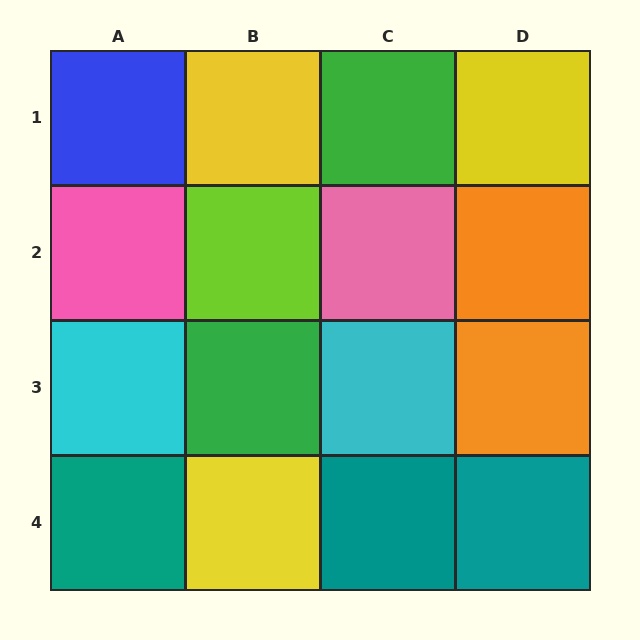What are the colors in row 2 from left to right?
Pink, lime, pink, orange.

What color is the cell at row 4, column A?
Teal.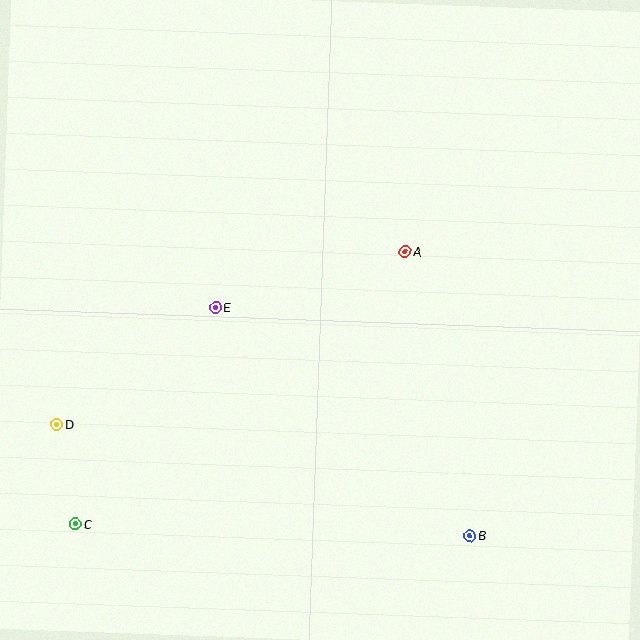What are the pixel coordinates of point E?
Point E is at (216, 308).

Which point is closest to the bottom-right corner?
Point B is closest to the bottom-right corner.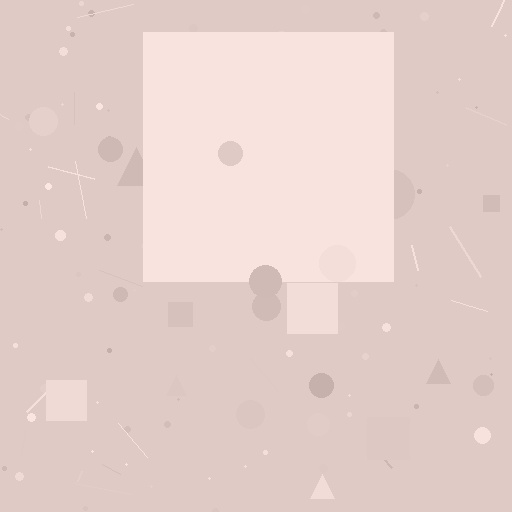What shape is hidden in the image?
A square is hidden in the image.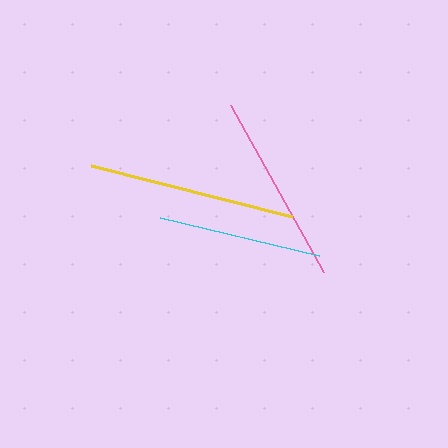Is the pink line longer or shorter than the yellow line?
The yellow line is longer than the pink line.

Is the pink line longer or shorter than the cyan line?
The pink line is longer than the cyan line.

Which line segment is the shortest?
The cyan line is the shortest at approximately 164 pixels.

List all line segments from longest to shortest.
From longest to shortest: yellow, pink, cyan.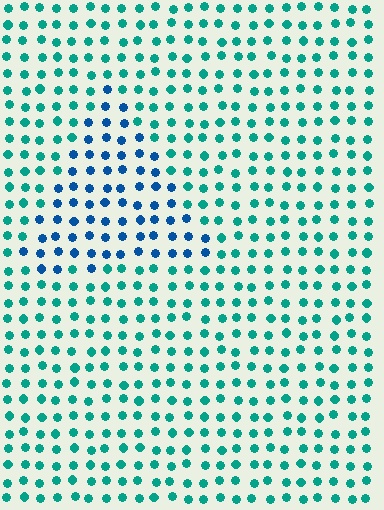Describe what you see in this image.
The image is filled with small teal elements in a uniform arrangement. A triangle-shaped region is visible where the elements are tinted to a slightly different hue, forming a subtle color boundary.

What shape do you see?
I see a triangle.